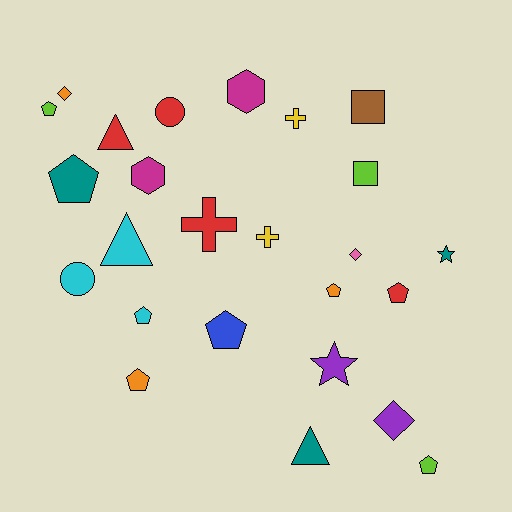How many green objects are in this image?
There are no green objects.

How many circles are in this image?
There are 2 circles.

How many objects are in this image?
There are 25 objects.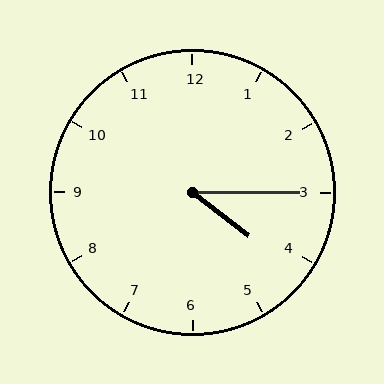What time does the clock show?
4:15.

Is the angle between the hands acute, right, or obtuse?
It is acute.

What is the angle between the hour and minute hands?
Approximately 38 degrees.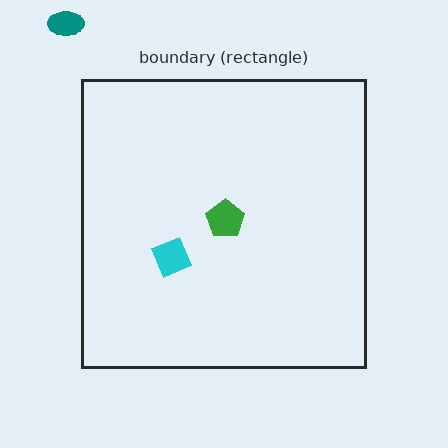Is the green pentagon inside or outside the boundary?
Inside.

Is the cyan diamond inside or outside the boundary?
Inside.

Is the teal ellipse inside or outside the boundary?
Outside.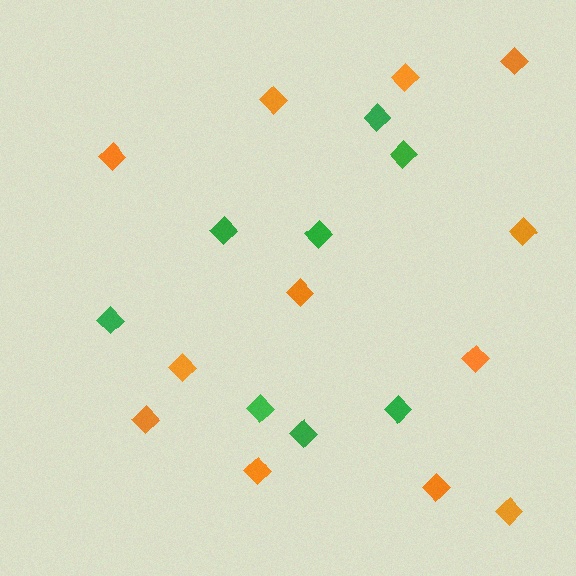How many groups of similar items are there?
There are 2 groups: one group of orange diamonds (12) and one group of green diamonds (8).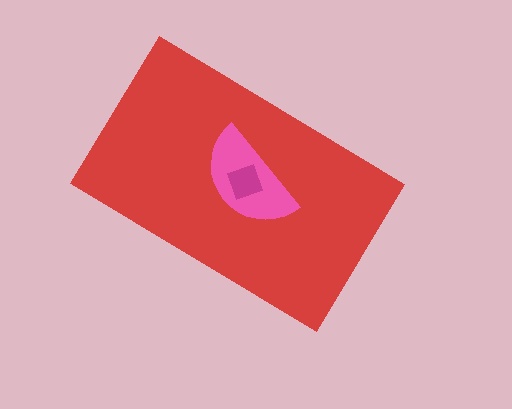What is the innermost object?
The magenta square.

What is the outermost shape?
The red rectangle.